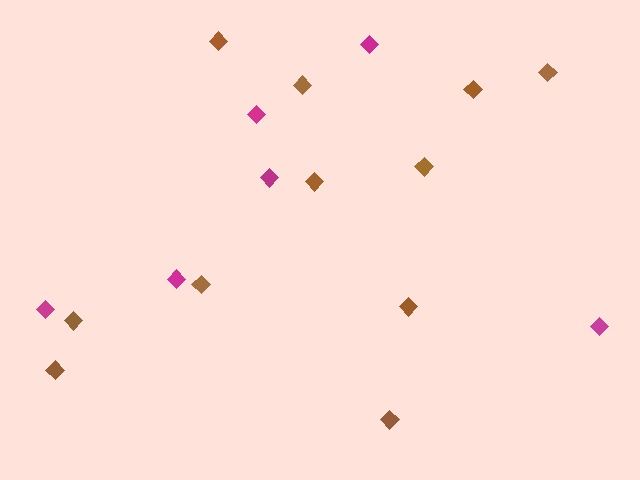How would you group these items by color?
There are 2 groups: one group of magenta diamonds (6) and one group of brown diamonds (11).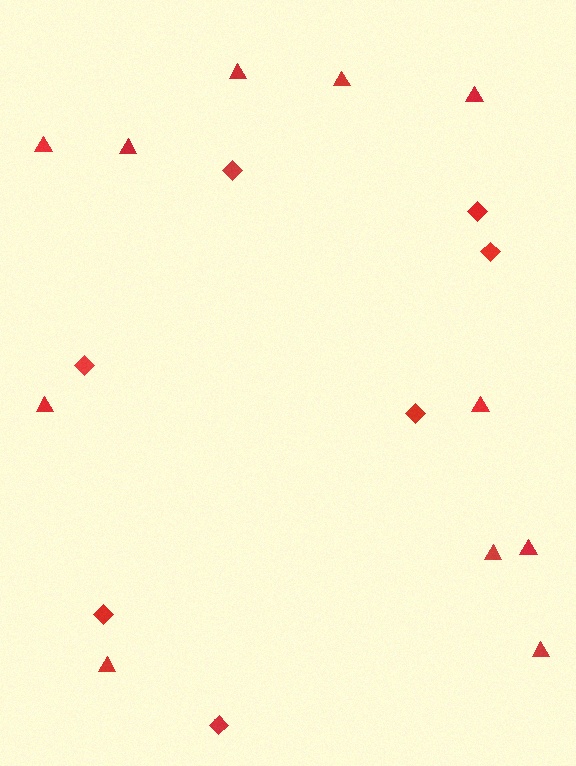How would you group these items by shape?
There are 2 groups: one group of triangles (11) and one group of diamonds (7).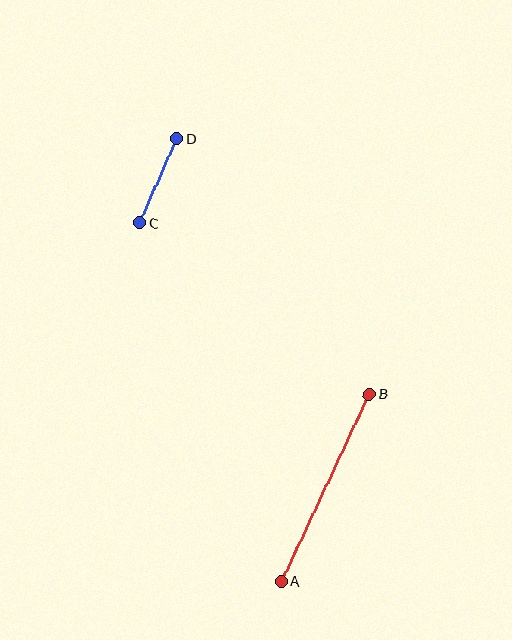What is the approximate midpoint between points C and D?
The midpoint is at approximately (158, 181) pixels.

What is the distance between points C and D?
The distance is approximately 92 pixels.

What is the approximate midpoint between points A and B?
The midpoint is at approximately (326, 488) pixels.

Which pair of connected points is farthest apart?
Points A and B are farthest apart.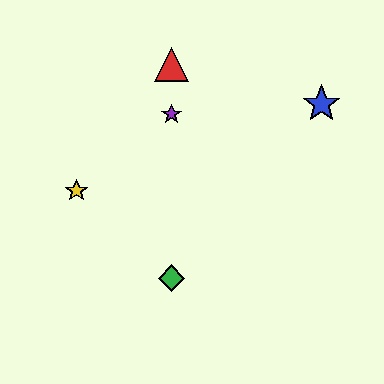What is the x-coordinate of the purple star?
The purple star is at x≈172.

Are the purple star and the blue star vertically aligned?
No, the purple star is at x≈172 and the blue star is at x≈322.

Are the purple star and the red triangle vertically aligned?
Yes, both are at x≈172.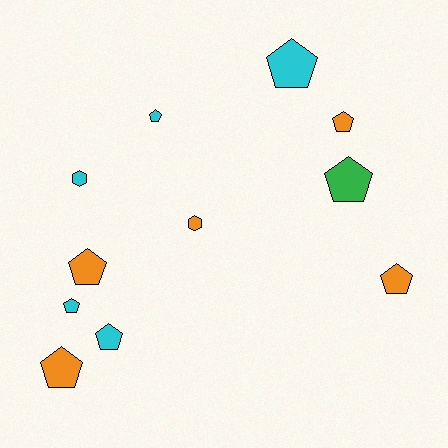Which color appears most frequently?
Cyan, with 5 objects.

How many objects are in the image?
There are 11 objects.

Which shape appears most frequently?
Pentagon, with 9 objects.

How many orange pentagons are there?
There are 4 orange pentagons.